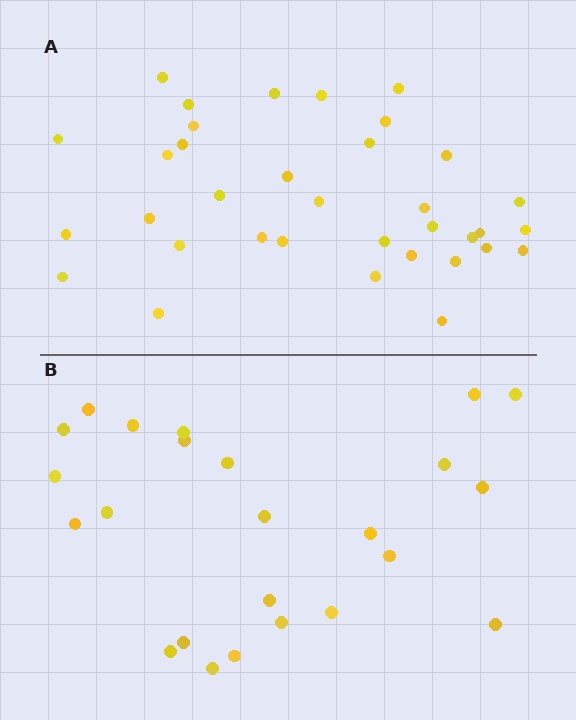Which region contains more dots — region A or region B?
Region A (the top region) has more dots.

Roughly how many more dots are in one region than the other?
Region A has roughly 12 or so more dots than region B.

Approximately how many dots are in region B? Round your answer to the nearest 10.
About 20 dots. (The exact count is 24, which rounds to 20.)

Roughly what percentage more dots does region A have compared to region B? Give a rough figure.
About 45% more.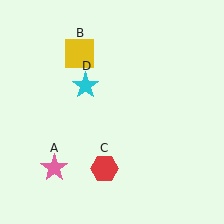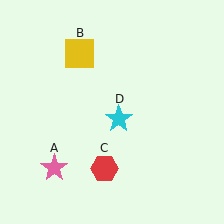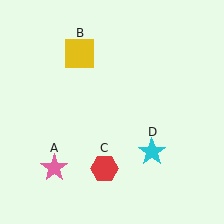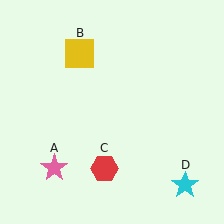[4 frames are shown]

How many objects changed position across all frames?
1 object changed position: cyan star (object D).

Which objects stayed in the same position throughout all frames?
Pink star (object A) and yellow square (object B) and red hexagon (object C) remained stationary.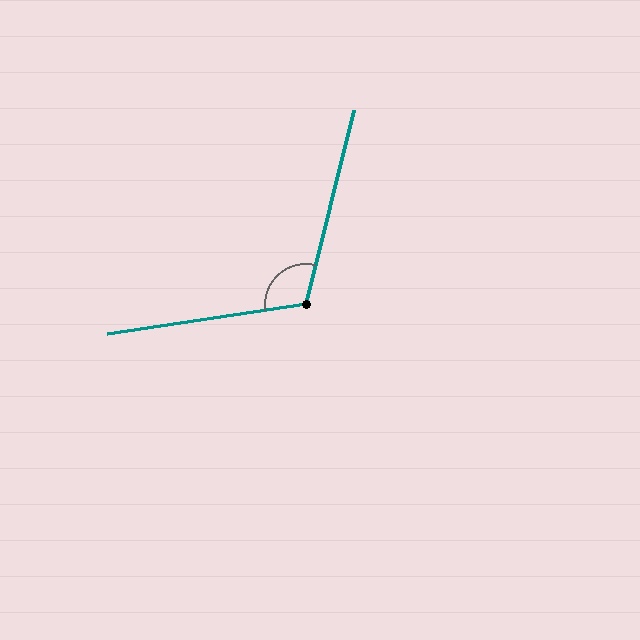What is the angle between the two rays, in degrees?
Approximately 113 degrees.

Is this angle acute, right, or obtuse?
It is obtuse.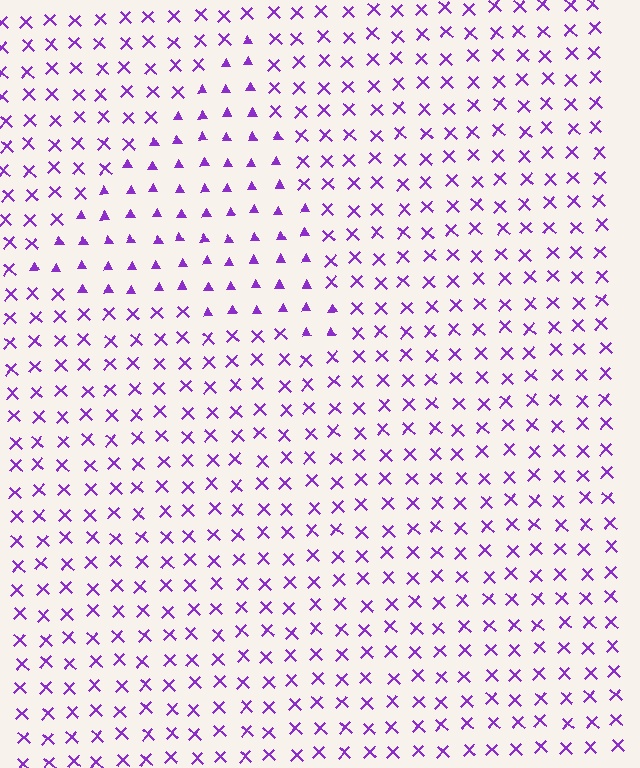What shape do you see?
I see a triangle.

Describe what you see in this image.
The image is filled with small purple elements arranged in a uniform grid. A triangle-shaped region contains triangles, while the surrounding area contains X marks. The boundary is defined purely by the change in element shape.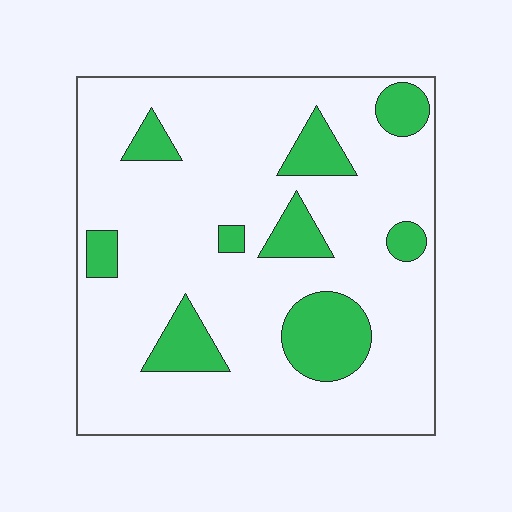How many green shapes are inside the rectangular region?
9.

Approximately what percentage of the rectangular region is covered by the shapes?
Approximately 20%.